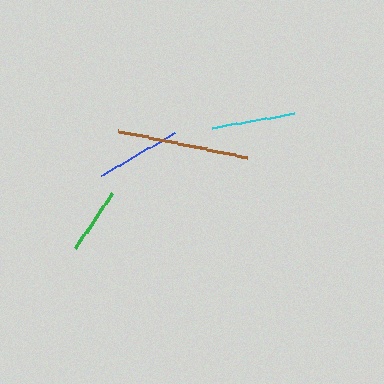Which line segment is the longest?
The brown line is the longest at approximately 131 pixels.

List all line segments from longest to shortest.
From longest to shortest: brown, blue, cyan, green.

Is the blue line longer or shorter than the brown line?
The brown line is longer than the blue line.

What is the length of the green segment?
The green segment is approximately 66 pixels long.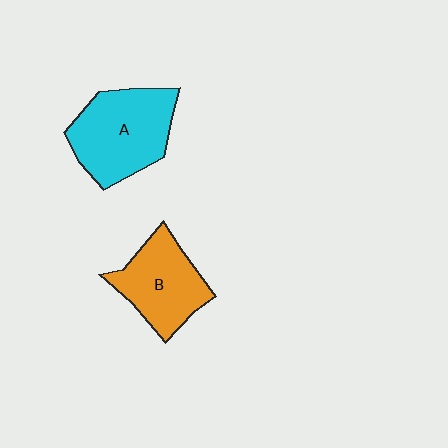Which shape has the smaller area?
Shape B (orange).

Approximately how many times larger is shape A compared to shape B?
Approximately 1.2 times.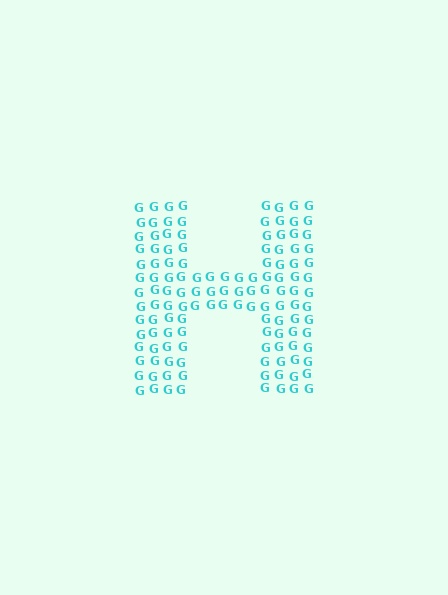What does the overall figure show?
The overall figure shows the letter H.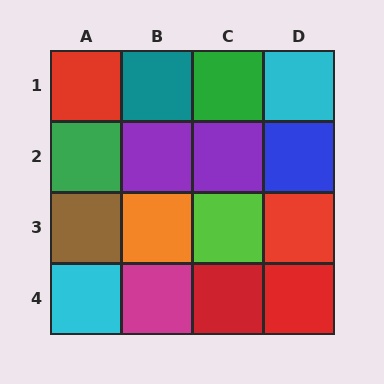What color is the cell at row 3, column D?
Red.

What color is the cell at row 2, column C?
Purple.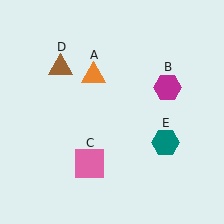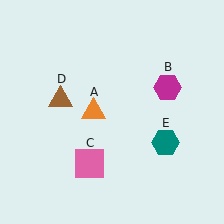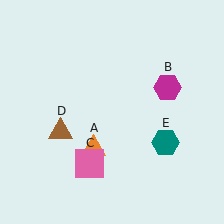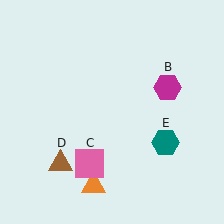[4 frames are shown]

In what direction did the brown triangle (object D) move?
The brown triangle (object D) moved down.